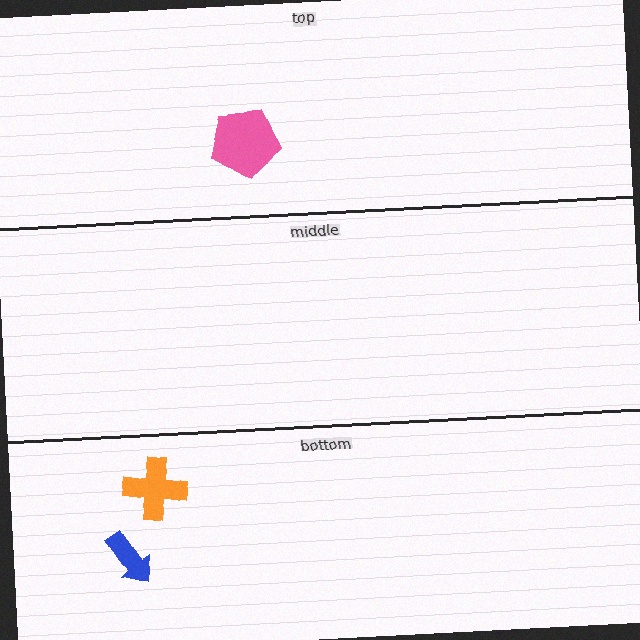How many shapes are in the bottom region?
2.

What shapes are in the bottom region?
The blue arrow, the orange cross.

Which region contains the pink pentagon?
The top region.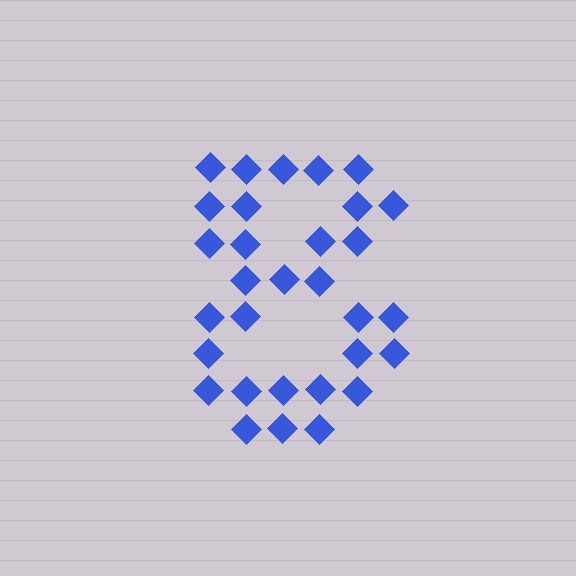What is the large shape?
The large shape is the digit 8.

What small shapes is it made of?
It is made of small diamonds.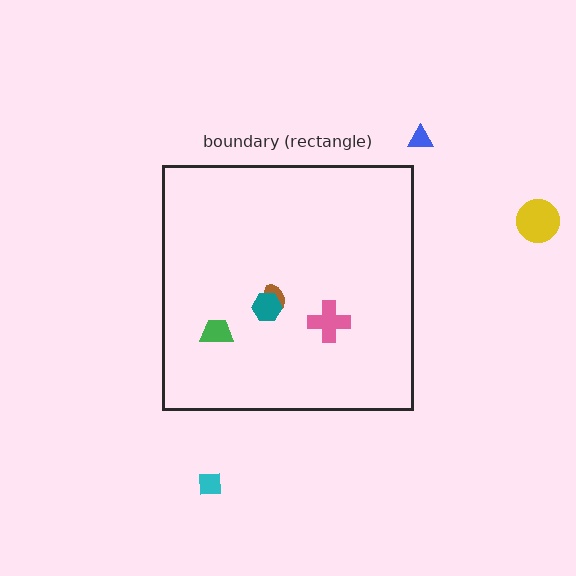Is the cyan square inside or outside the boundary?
Outside.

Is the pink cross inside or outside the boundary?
Inside.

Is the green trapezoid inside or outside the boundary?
Inside.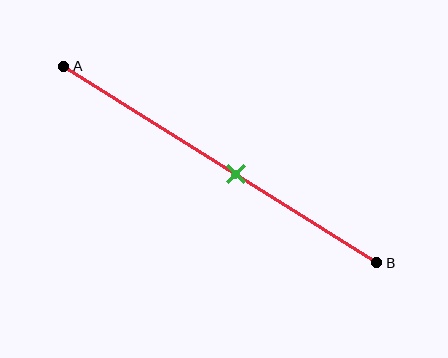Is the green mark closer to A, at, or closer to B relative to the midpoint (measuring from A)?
The green mark is closer to point B than the midpoint of segment AB.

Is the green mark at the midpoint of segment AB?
No, the mark is at about 55% from A, not at the 50% midpoint.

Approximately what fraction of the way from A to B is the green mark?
The green mark is approximately 55% of the way from A to B.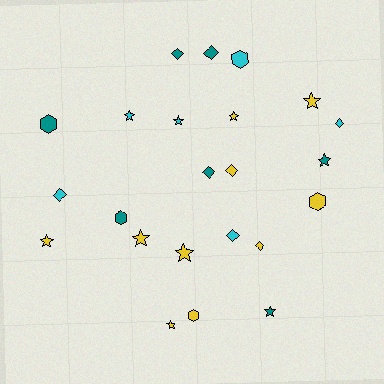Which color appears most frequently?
Yellow, with 10 objects.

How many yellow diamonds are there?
There are 2 yellow diamonds.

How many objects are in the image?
There are 23 objects.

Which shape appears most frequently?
Star, with 10 objects.